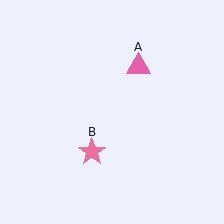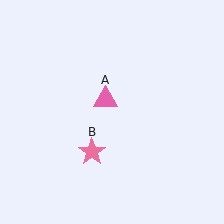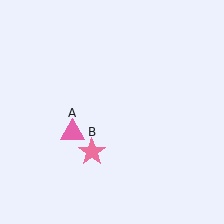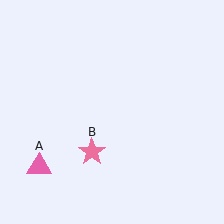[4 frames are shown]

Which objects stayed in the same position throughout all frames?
Pink star (object B) remained stationary.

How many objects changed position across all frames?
1 object changed position: pink triangle (object A).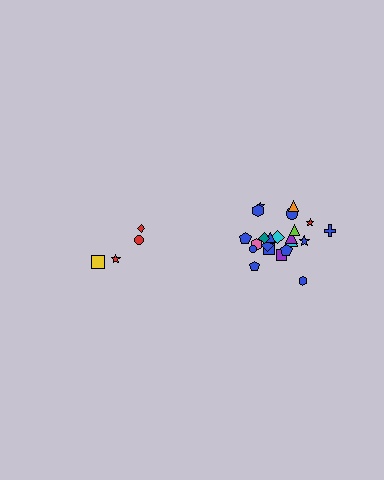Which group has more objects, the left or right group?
The right group.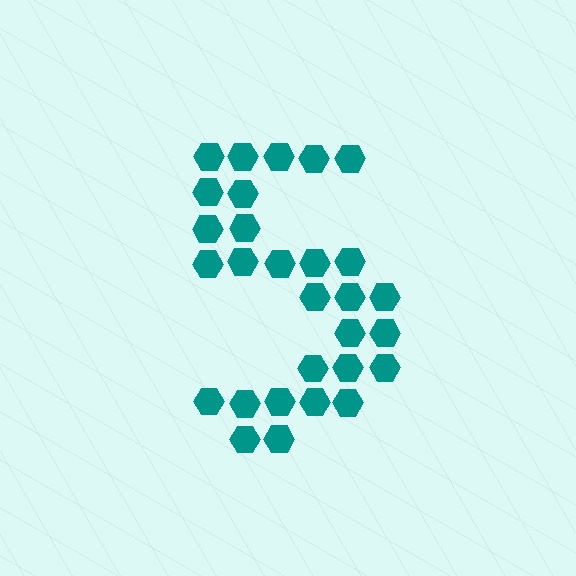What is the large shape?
The large shape is the digit 5.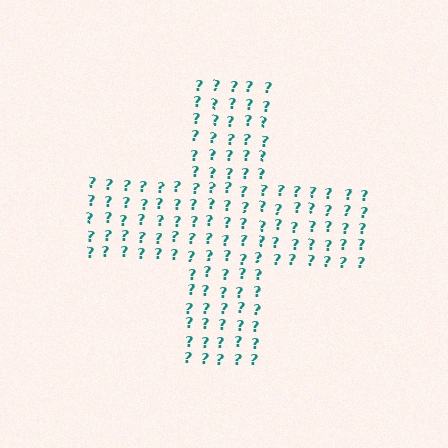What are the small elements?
The small elements are question marks.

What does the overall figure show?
The overall figure shows a cross.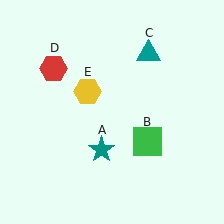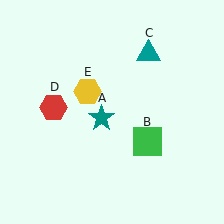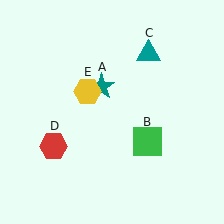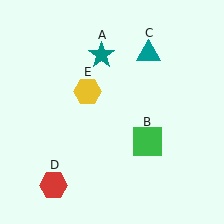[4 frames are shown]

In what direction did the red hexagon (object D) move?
The red hexagon (object D) moved down.